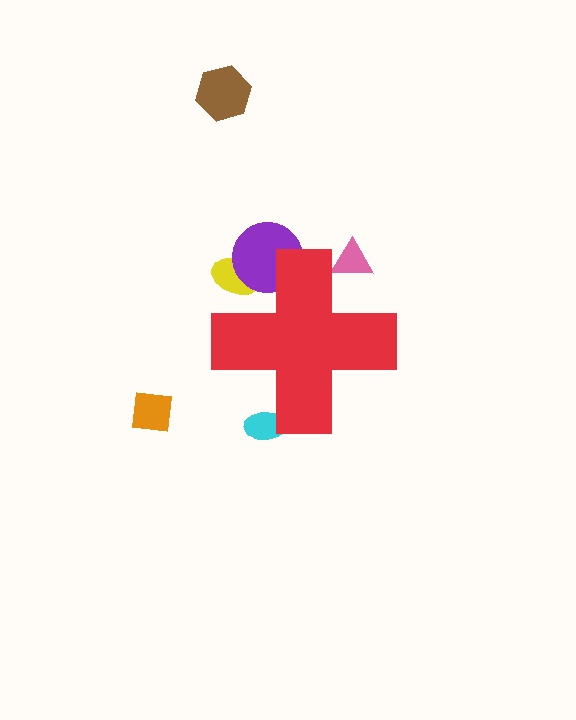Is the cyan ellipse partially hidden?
Yes, the cyan ellipse is partially hidden behind the red cross.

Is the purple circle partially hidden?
Yes, the purple circle is partially hidden behind the red cross.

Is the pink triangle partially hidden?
Yes, the pink triangle is partially hidden behind the red cross.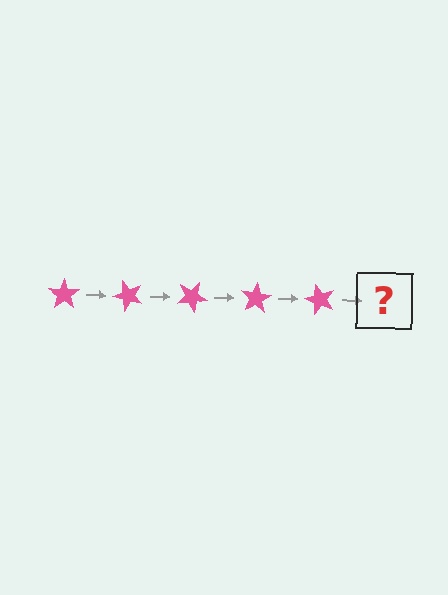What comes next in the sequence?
The next element should be a pink star rotated 250 degrees.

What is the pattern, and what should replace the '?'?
The pattern is that the star rotates 50 degrees each step. The '?' should be a pink star rotated 250 degrees.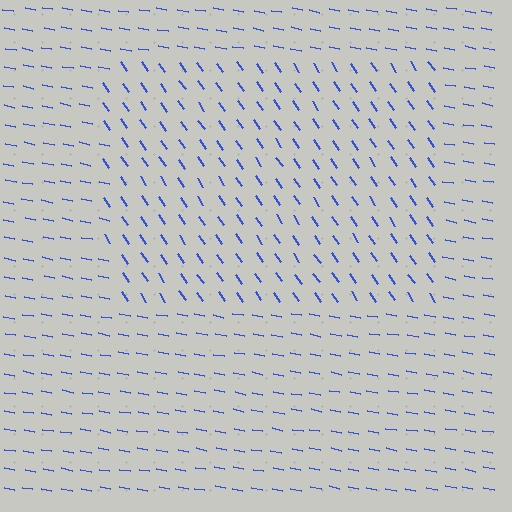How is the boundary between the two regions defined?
The boundary is defined purely by a change in line orientation (approximately 45 degrees difference). All lines are the same color and thickness.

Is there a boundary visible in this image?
Yes, there is a texture boundary formed by a change in line orientation.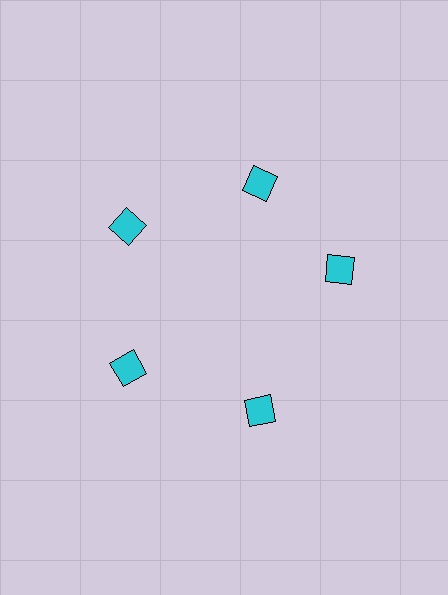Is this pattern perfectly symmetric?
No. The 5 cyan squares are arranged in a ring, but one element near the 3 o'clock position is rotated out of alignment along the ring, breaking the 5-fold rotational symmetry.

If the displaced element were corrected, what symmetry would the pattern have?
It would have 5-fold rotational symmetry — the pattern would map onto itself every 72 degrees.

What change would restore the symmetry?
The symmetry would be restored by rotating it back into even spacing with its neighbors so that all 5 squares sit at equal angles and equal distance from the center.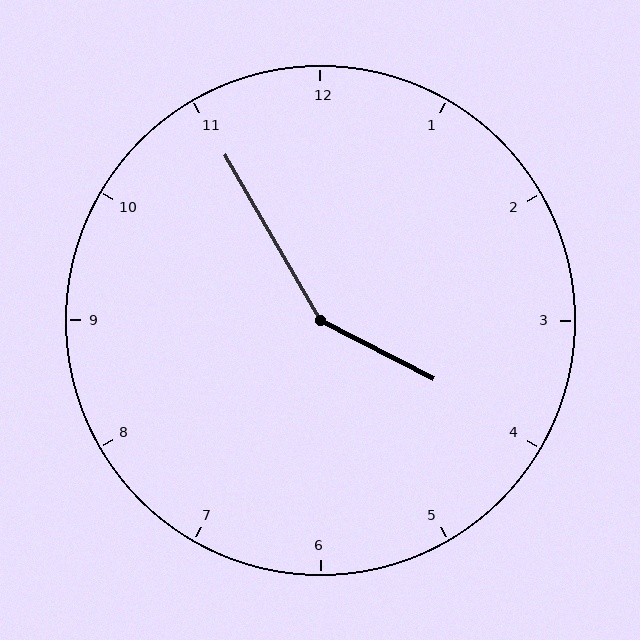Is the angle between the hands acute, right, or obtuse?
It is obtuse.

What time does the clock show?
3:55.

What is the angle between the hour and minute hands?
Approximately 148 degrees.